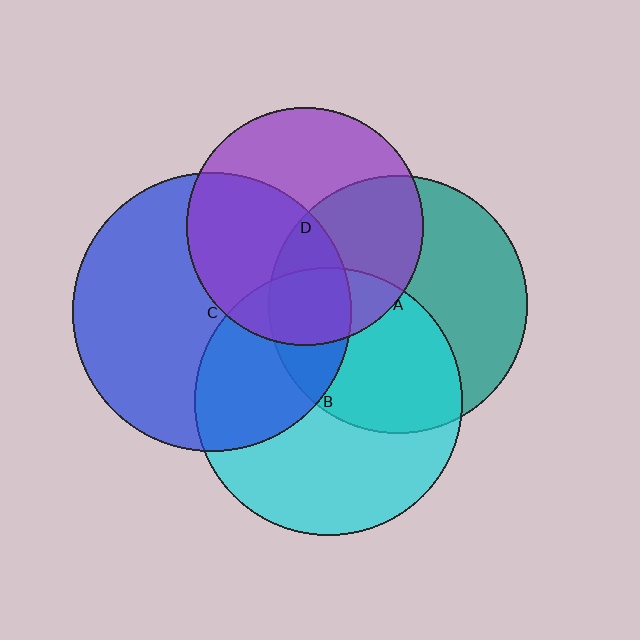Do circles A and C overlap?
Yes.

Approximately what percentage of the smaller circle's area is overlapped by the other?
Approximately 20%.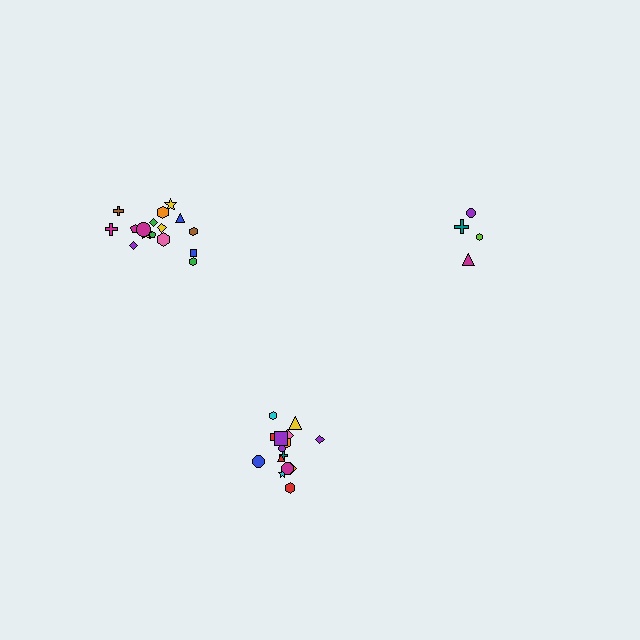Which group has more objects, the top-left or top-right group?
The top-left group.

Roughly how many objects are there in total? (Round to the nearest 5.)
Roughly 35 objects in total.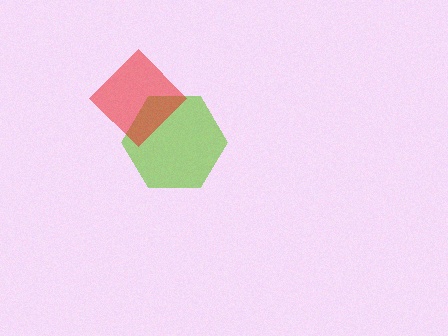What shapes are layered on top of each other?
The layered shapes are: a lime hexagon, a red diamond.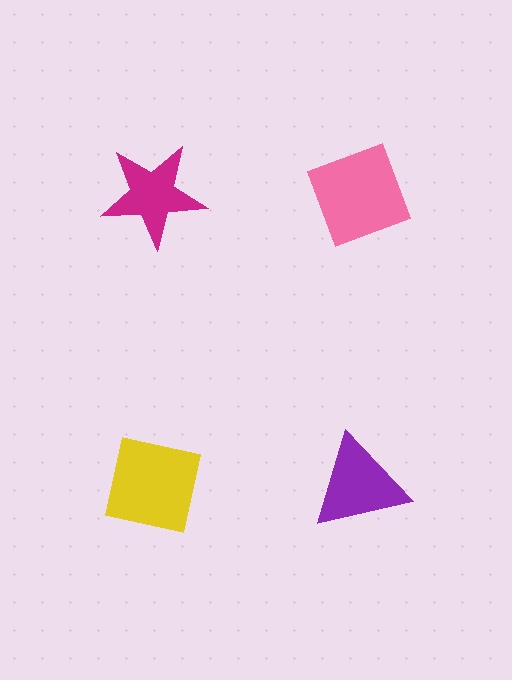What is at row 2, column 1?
A yellow square.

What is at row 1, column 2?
A pink diamond.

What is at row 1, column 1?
A magenta star.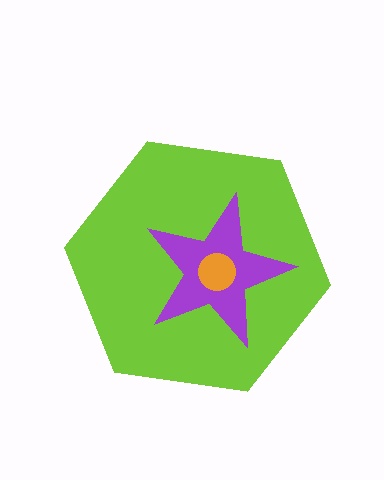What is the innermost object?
The orange circle.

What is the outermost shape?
The lime hexagon.